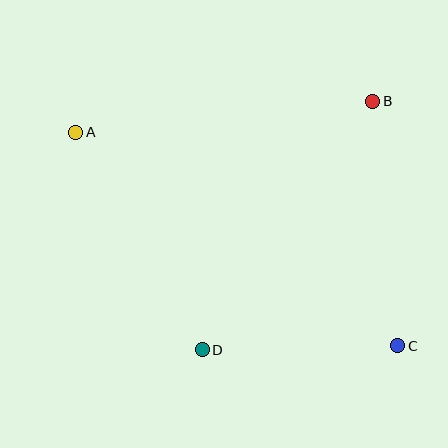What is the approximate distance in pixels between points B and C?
The distance between B and C is approximately 246 pixels.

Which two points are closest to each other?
Points C and D are closest to each other.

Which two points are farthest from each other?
Points A and C are farthest from each other.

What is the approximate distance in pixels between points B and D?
The distance between B and D is approximately 301 pixels.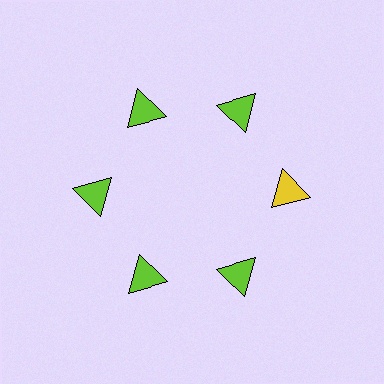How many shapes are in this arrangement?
There are 6 shapes arranged in a ring pattern.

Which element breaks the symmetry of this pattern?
The yellow triangle at roughly the 3 o'clock position breaks the symmetry. All other shapes are lime triangles.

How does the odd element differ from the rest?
It has a different color: yellow instead of lime.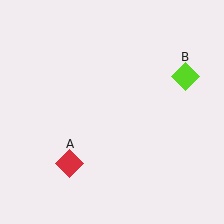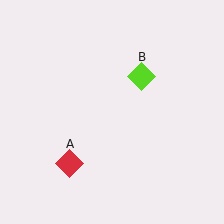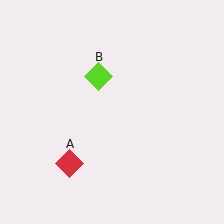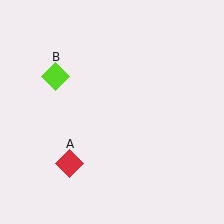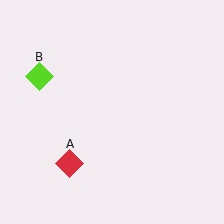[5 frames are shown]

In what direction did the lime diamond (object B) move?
The lime diamond (object B) moved left.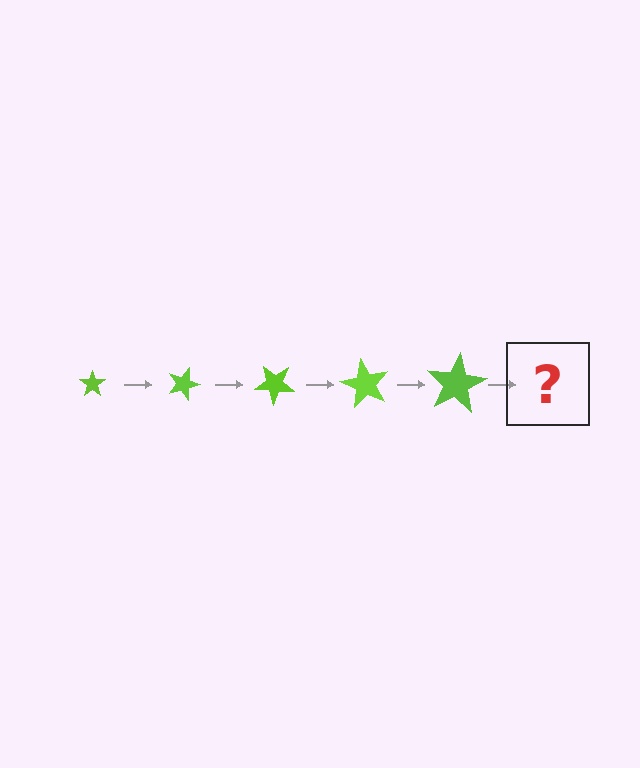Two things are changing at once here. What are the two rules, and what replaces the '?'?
The two rules are that the star grows larger each step and it rotates 20 degrees each step. The '?' should be a star, larger than the previous one and rotated 100 degrees from the start.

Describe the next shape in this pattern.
It should be a star, larger than the previous one and rotated 100 degrees from the start.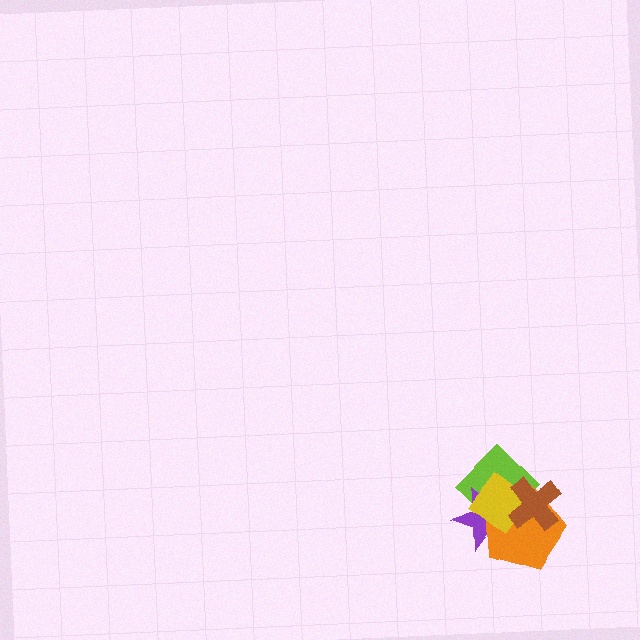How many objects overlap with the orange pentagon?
4 objects overlap with the orange pentagon.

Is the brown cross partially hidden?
No, no other shape covers it.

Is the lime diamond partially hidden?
Yes, it is partially covered by another shape.